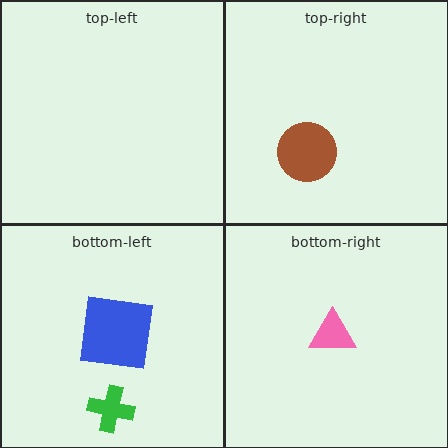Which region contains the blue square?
The bottom-left region.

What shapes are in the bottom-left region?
The green cross, the blue square.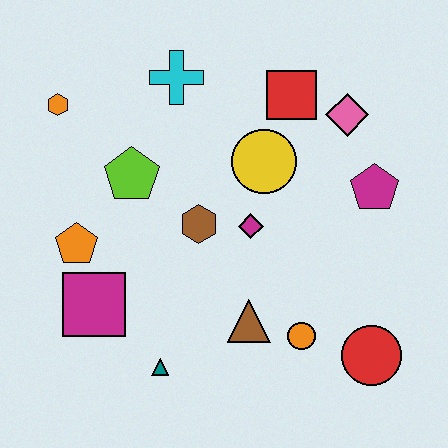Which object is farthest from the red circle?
The orange hexagon is farthest from the red circle.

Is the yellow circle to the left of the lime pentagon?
No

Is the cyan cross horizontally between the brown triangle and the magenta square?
Yes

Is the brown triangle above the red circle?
Yes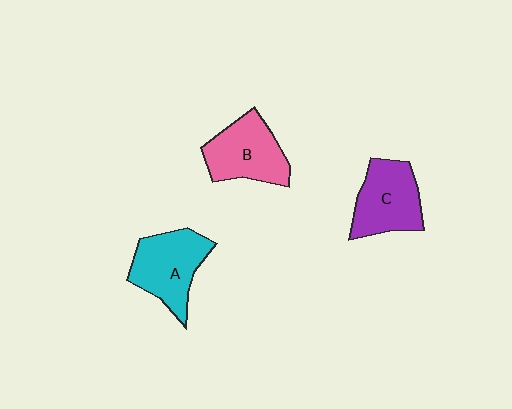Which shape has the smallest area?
Shape C (purple).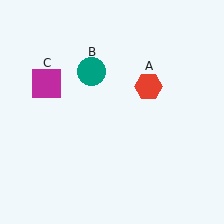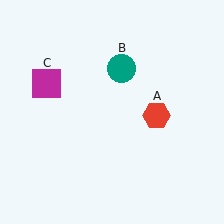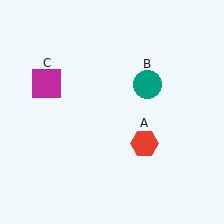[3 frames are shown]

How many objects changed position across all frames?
2 objects changed position: red hexagon (object A), teal circle (object B).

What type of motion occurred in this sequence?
The red hexagon (object A), teal circle (object B) rotated clockwise around the center of the scene.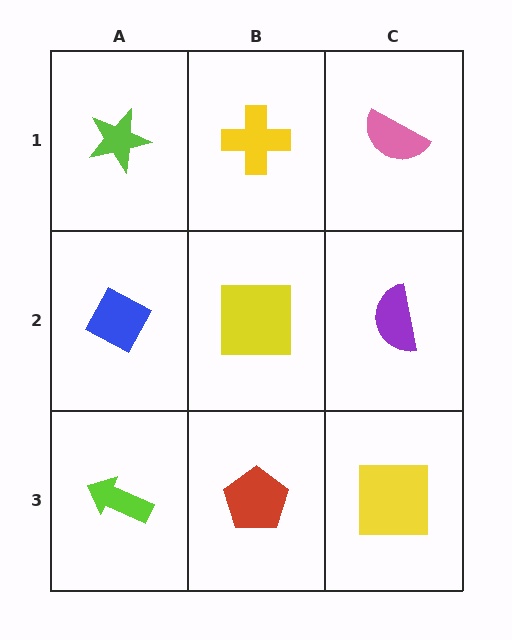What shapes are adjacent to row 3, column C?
A purple semicircle (row 2, column C), a red pentagon (row 3, column B).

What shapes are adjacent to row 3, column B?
A yellow square (row 2, column B), a lime arrow (row 3, column A), a yellow square (row 3, column C).